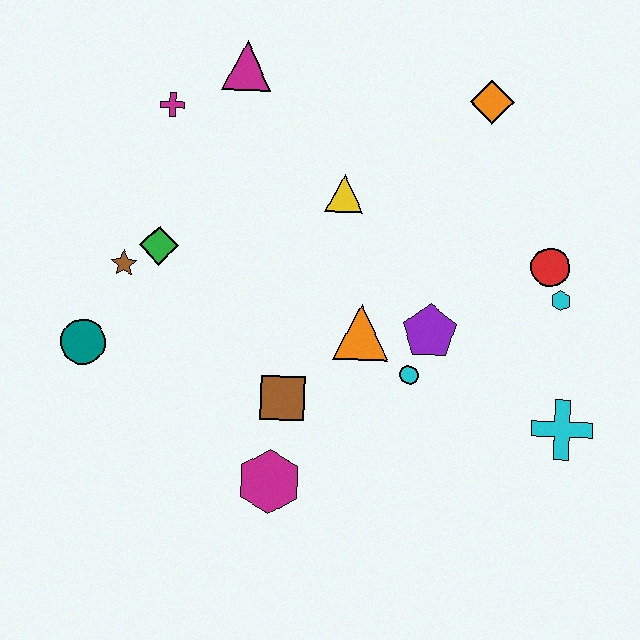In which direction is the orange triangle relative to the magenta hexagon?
The orange triangle is above the magenta hexagon.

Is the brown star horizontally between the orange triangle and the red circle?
No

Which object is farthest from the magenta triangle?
The cyan cross is farthest from the magenta triangle.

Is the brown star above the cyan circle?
Yes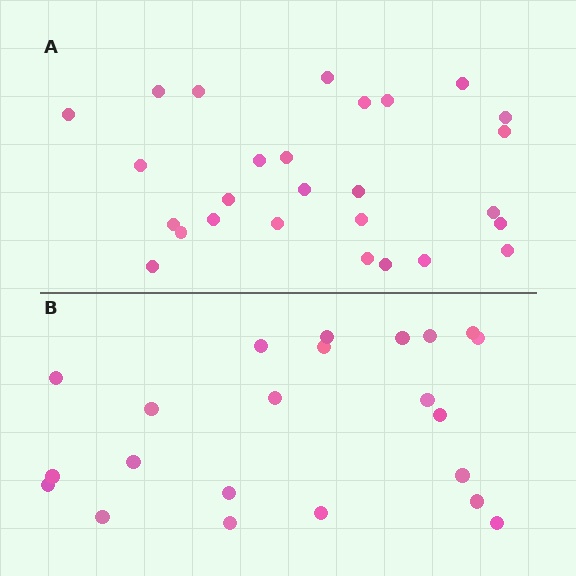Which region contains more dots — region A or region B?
Region A (the top region) has more dots.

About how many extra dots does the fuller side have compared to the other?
Region A has about 5 more dots than region B.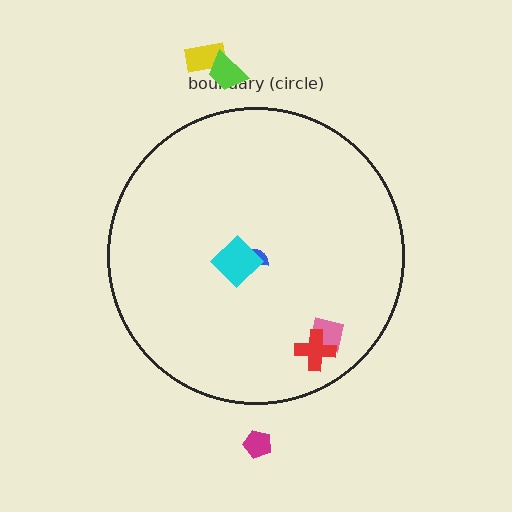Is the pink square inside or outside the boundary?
Inside.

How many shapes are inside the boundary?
4 inside, 3 outside.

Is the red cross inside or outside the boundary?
Inside.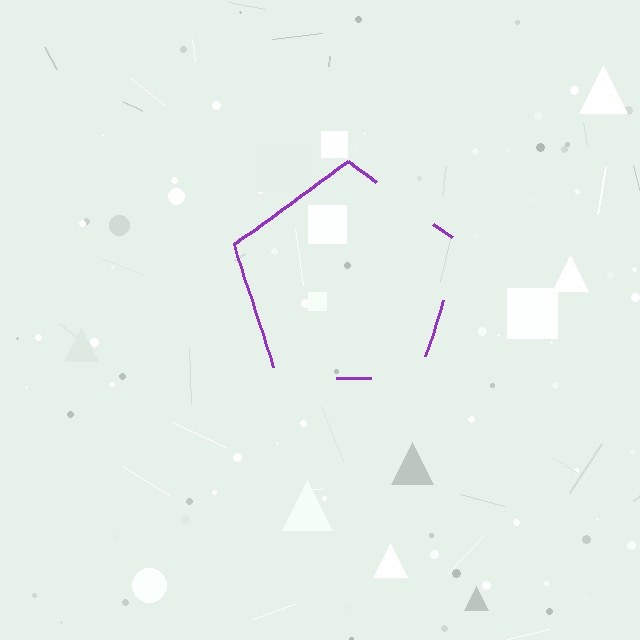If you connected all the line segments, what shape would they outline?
They would outline a pentagon.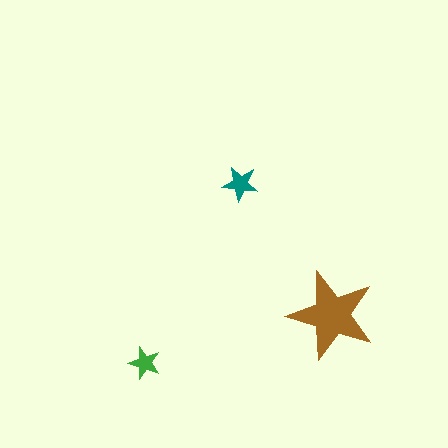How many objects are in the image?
There are 3 objects in the image.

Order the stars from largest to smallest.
the brown one, the teal one, the green one.